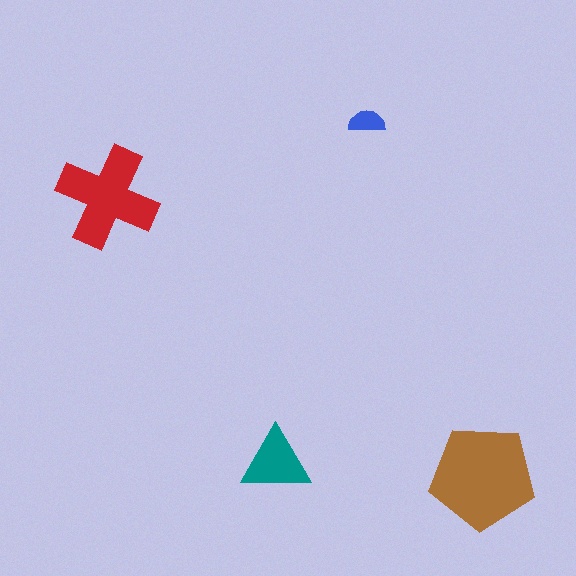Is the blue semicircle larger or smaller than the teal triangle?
Smaller.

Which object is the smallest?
The blue semicircle.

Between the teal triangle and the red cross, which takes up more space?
The red cross.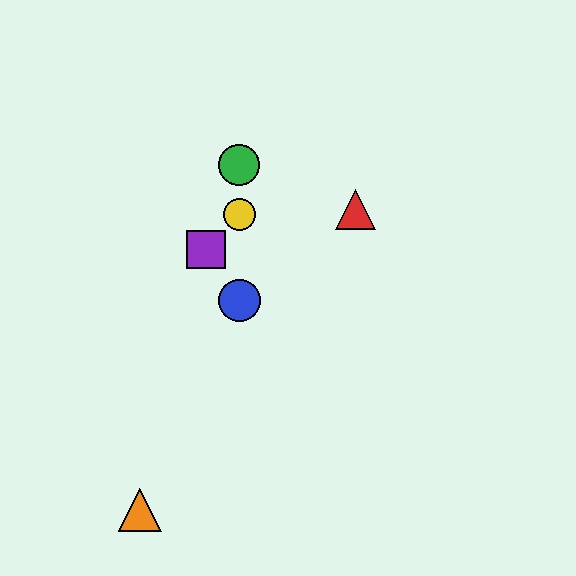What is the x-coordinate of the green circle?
The green circle is at x≈239.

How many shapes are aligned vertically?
3 shapes (the blue circle, the green circle, the yellow circle) are aligned vertically.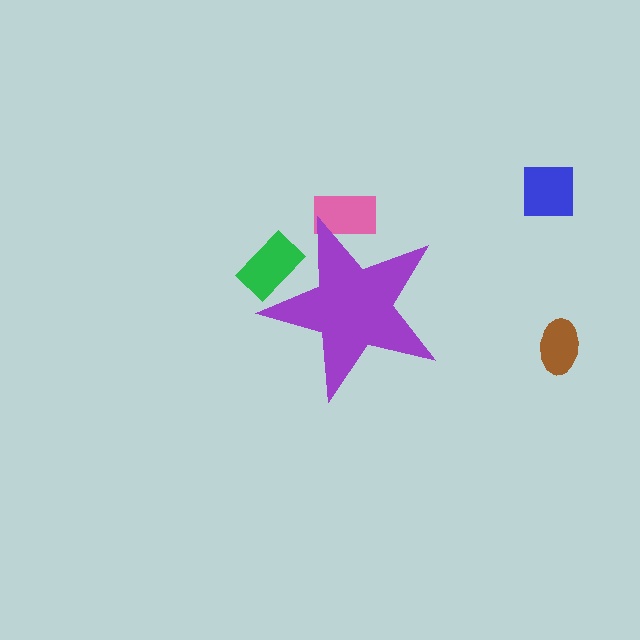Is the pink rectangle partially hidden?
Yes, the pink rectangle is partially hidden behind the purple star.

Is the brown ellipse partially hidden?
No, the brown ellipse is fully visible.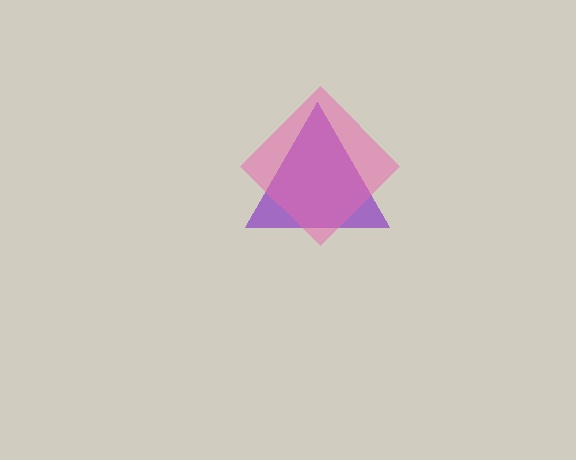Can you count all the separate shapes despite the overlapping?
Yes, there are 2 separate shapes.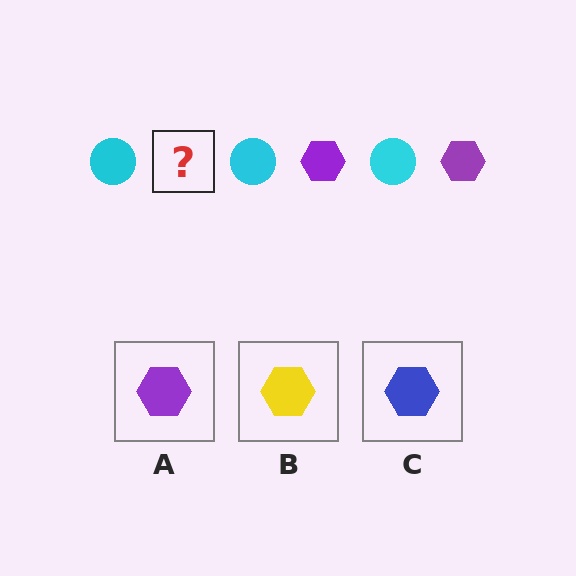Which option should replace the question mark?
Option A.